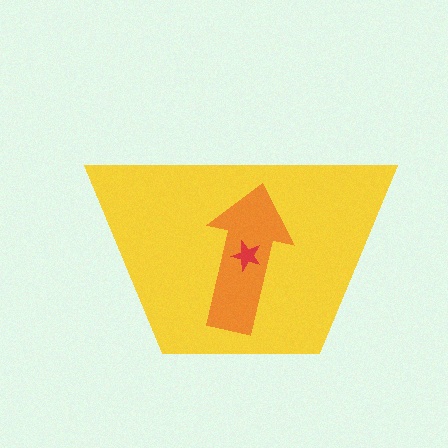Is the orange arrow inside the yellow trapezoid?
Yes.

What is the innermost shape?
The red star.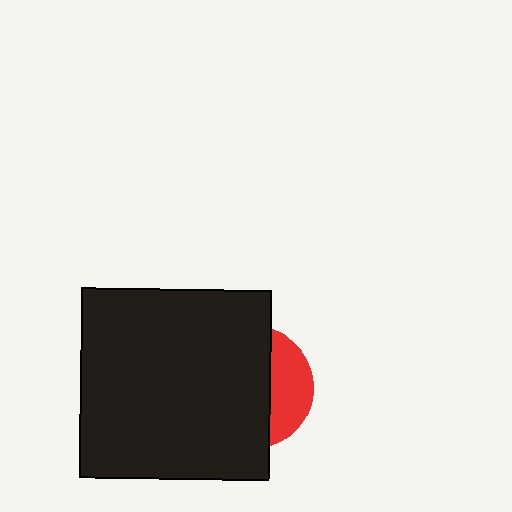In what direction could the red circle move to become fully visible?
The red circle could move right. That would shift it out from behind the black square entirely.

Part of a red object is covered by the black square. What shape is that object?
It is a circle.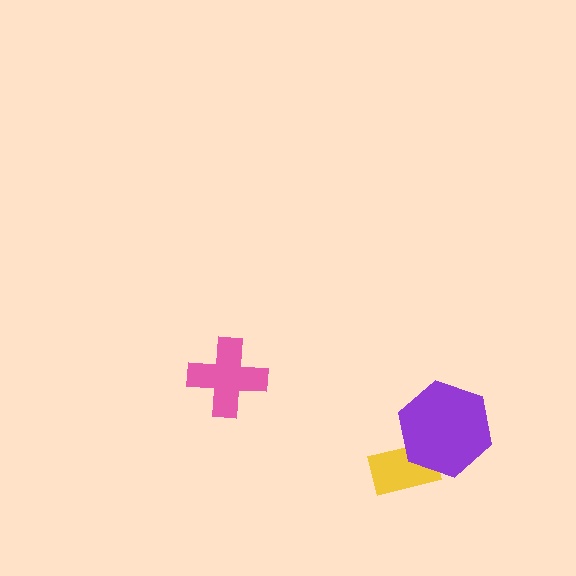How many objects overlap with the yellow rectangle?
1 object overlaps with the yellow rectangle.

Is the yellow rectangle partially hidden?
Yes, it is partially covered by another shape.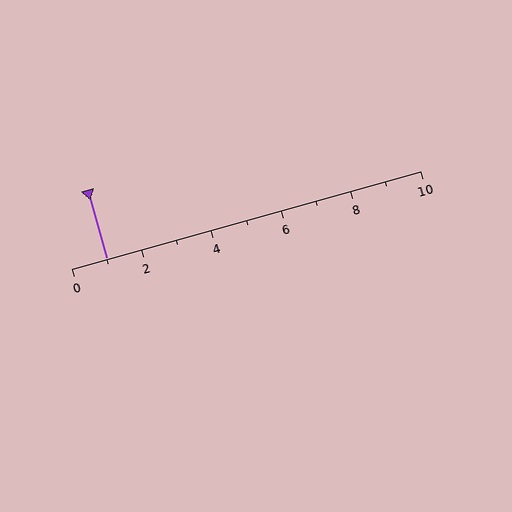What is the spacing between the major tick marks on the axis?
The major ticks are spaced 2 apart.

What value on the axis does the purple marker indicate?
The marker indicates approximately 1.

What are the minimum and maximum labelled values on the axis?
The axis runs from 0 to 10.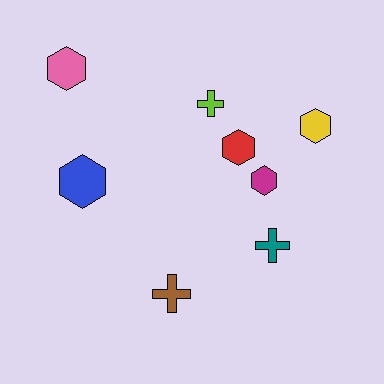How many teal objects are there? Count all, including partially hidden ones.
There is 1 teal object.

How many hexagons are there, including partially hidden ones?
There are 5 hexagons.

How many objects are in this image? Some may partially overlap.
There are 8 objects.